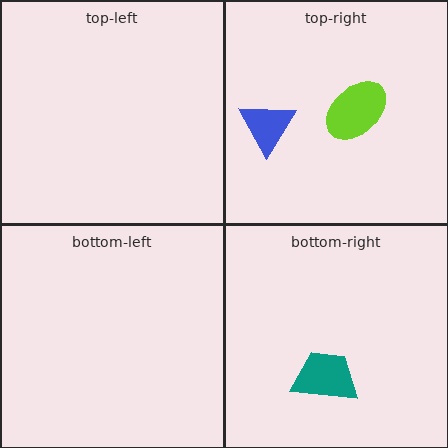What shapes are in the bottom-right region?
The teal trapezoid.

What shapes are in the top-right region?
The blue triangle, the lime ellipse.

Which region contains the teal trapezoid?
The bottom-right region.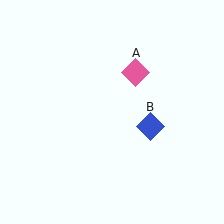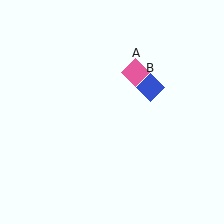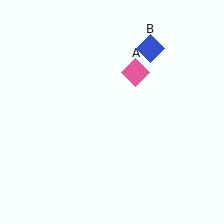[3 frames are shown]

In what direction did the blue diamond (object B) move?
The blue diamond (object B) moved up.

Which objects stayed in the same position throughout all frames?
Pink diamond (object A) remained stationary.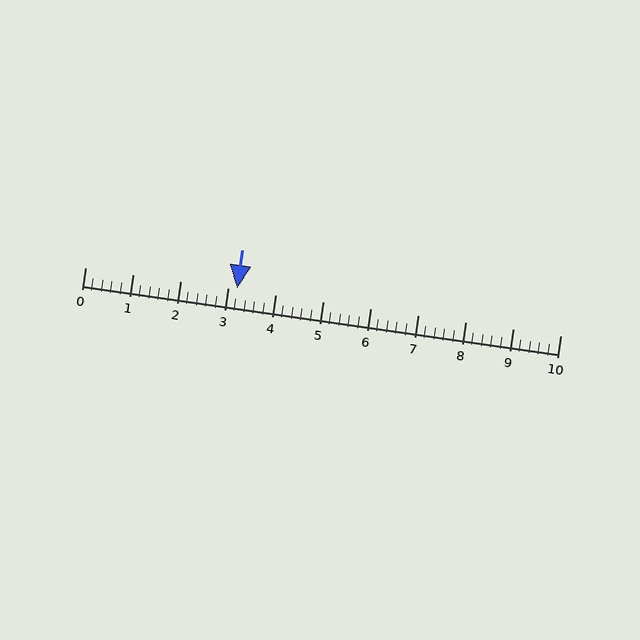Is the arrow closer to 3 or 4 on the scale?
The arrow is closer to 3.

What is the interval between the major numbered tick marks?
The major tick marks are spaced 1 units apart.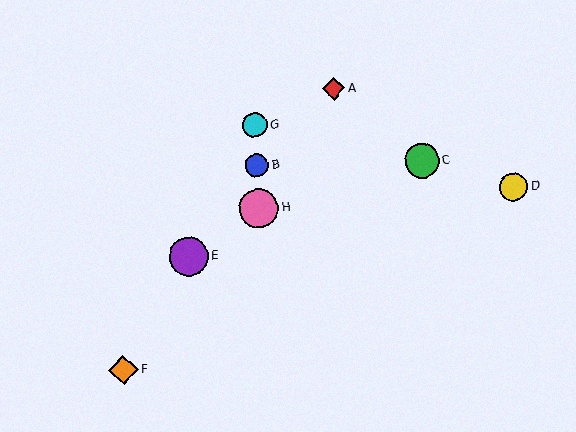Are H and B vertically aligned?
Yes, both are at x≈259.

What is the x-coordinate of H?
Object H is at x≈259.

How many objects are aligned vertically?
3 objects (B, G, H) are aligned vertically.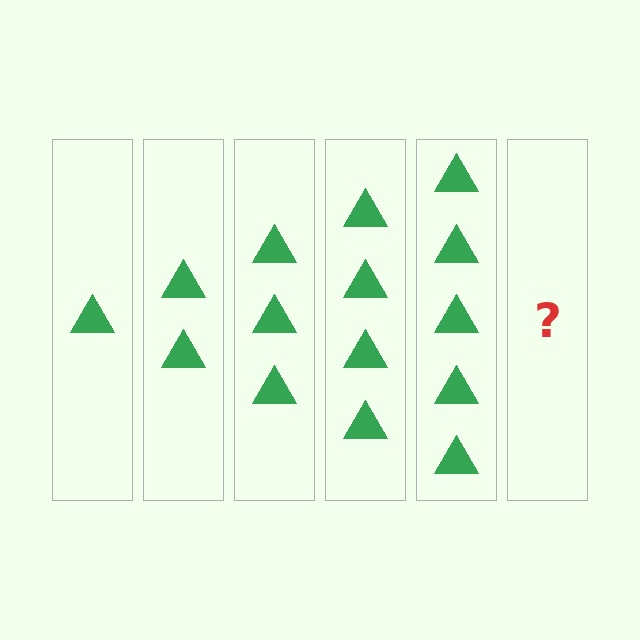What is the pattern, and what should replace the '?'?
The pattern is that each step adds one more triangle. The '?' should be 6 triangles.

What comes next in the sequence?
The next element should be 6 triangles.